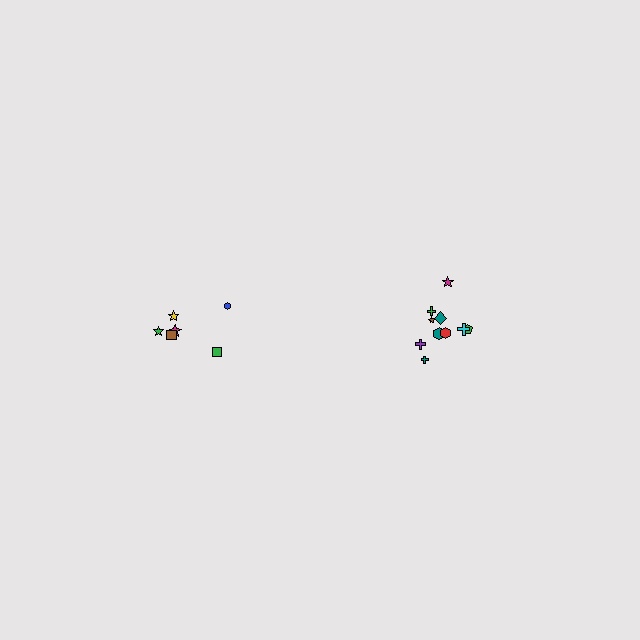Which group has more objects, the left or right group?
The right group.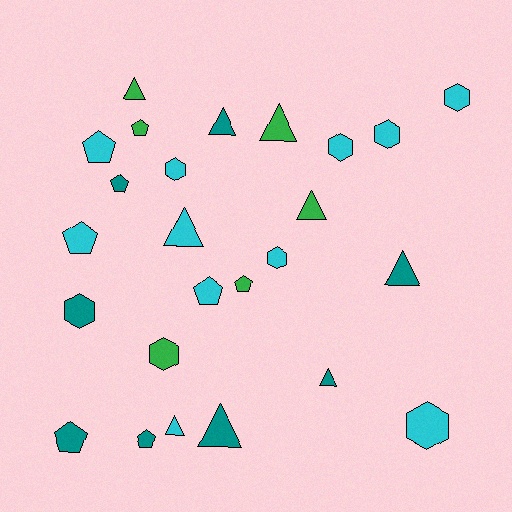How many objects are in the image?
There are 25 objects.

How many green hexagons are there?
There is 1 green hexagon.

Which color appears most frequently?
Cyan, with 11 objects.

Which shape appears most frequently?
Triangle, with 9 objects.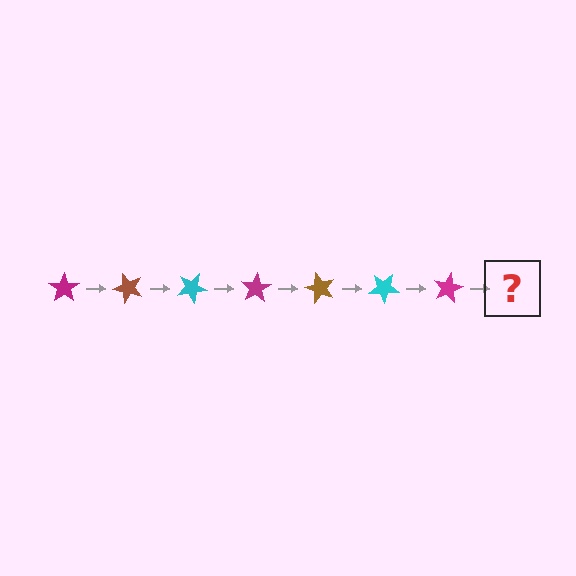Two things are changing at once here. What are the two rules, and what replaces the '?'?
The two rules are that it rotates 50 degrees each step and the color cycles through magenta, brown, and cyan. The '?' should be a brown star, rotated 350 degrees from the start.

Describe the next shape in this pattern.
It should be a brown star, rotated 350 degrees from the start.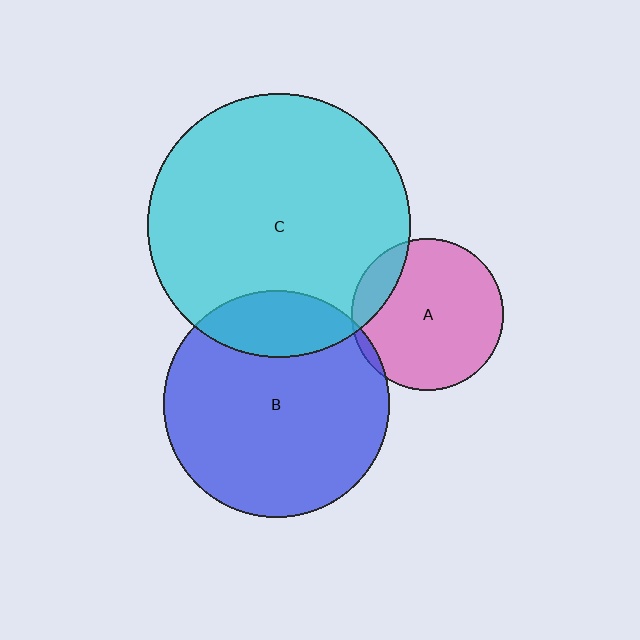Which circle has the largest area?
Circle C (cyan).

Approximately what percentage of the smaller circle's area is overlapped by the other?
Approximately 5%.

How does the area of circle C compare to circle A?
Approximately 3.0 times.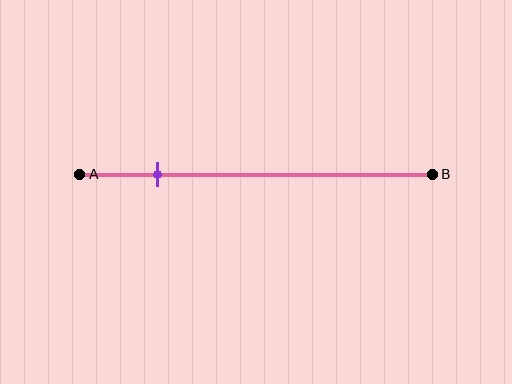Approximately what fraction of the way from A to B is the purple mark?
The purple mark is approximately 20% of the way from A to B.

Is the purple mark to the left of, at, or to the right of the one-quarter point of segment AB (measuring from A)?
The purple mark is to the left of the one-quarter point of segment AB.